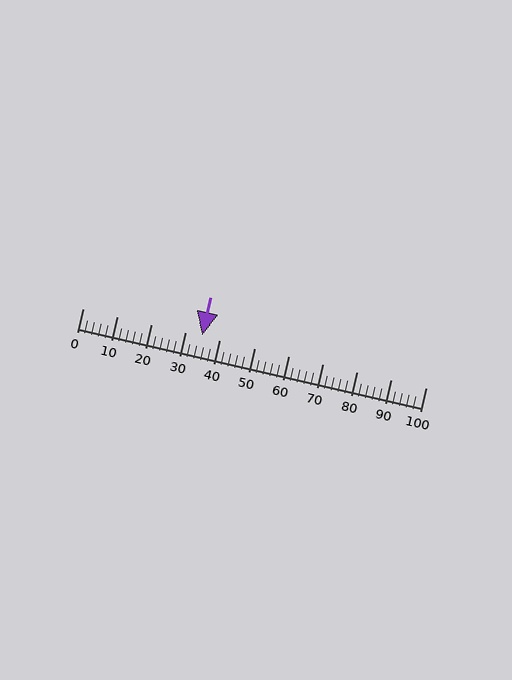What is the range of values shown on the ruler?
The ruler shows values from 0 to 100.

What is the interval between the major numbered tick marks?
The major tick marks are spaced 10 units apart.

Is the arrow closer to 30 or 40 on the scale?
The arrow is closer to 30.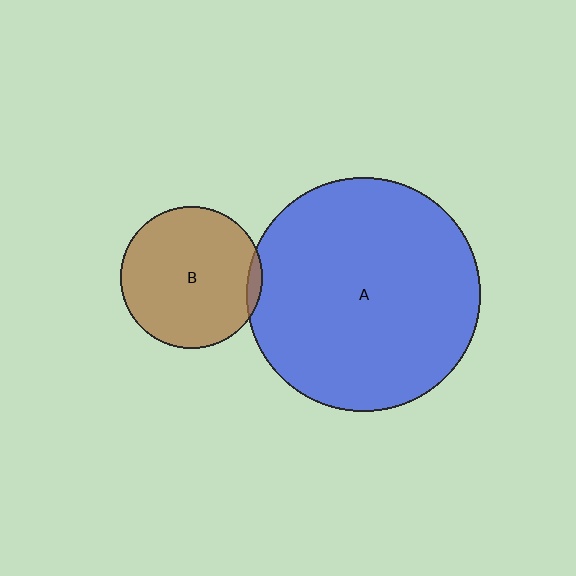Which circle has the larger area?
Circle A (blue).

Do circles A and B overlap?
Yes.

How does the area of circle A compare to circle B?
Approximately 2.7 times.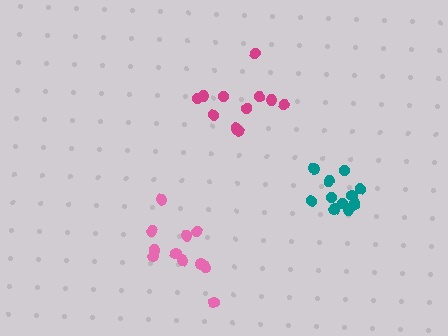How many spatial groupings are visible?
There are 3 spatial groupings.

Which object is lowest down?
The pink cluster is bottommost.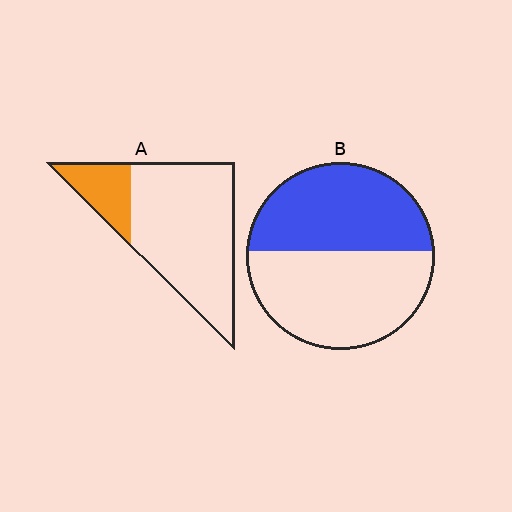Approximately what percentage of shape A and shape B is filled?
A is approximately 20% and B is approximately 45%.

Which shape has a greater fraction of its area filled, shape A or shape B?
Shape B.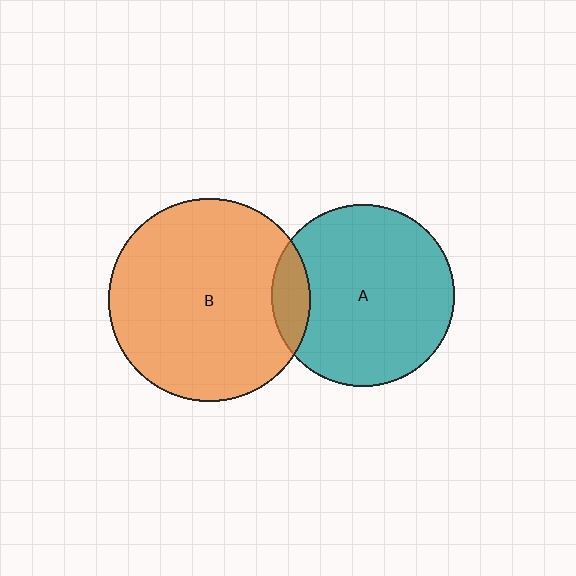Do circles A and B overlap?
Yes.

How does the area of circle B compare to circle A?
Approximately 1.2 times.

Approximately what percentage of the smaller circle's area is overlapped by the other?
Approximately 10%.